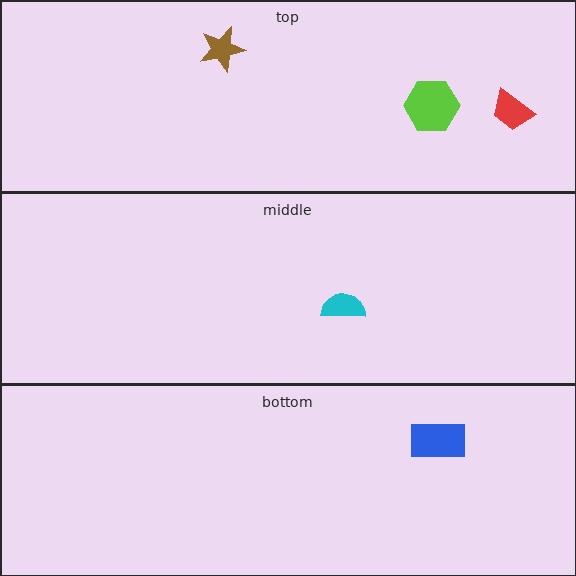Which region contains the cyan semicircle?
The middle region.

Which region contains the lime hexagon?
The top region.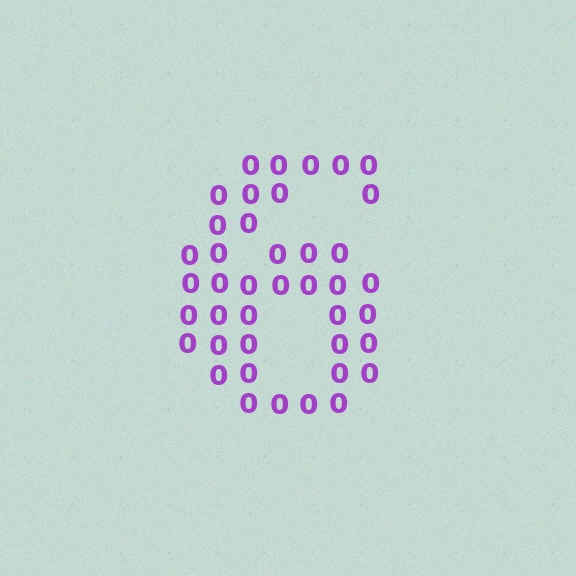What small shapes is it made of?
It is made of small digit 0's.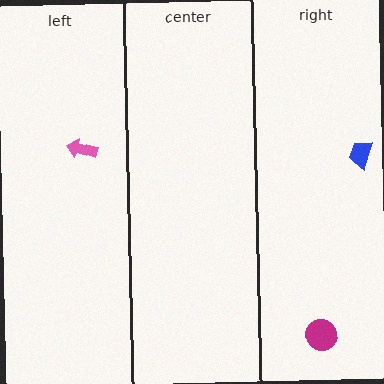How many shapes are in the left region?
1.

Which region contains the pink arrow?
The left region.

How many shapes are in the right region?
2.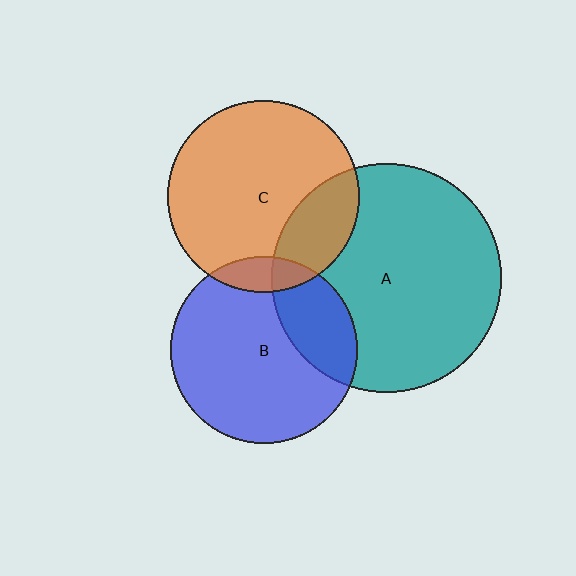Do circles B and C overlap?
Yes.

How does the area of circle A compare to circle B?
Approximately 1.5 times.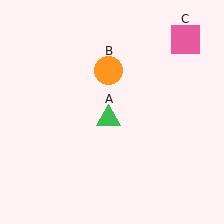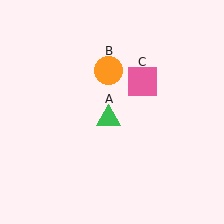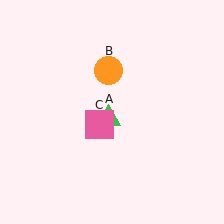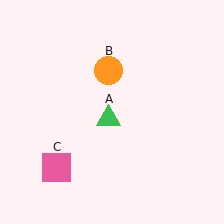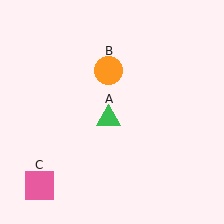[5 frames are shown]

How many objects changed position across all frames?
1 object changed position: pink square (object C).